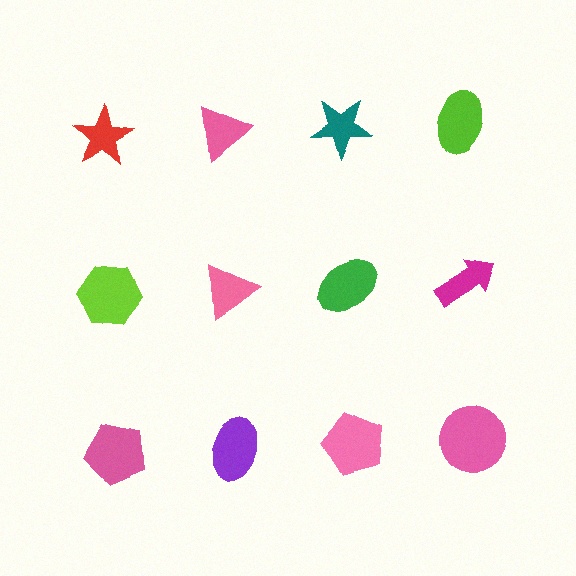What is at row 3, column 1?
A pink pentagon.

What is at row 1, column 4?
A lime ellipse.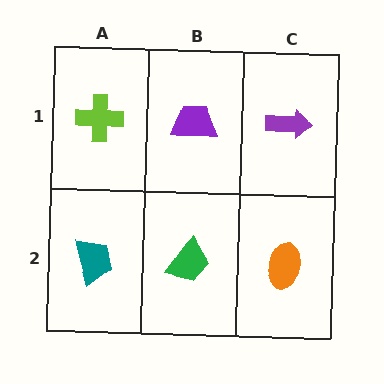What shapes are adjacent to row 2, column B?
A purple trapezoid (row 1, column B), a teal trapezoid (row 2, column A), an orange ellipse (row 2, column C).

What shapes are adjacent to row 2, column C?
A purple arrow (row 1, column C), a green trapezoid (row 2, column B).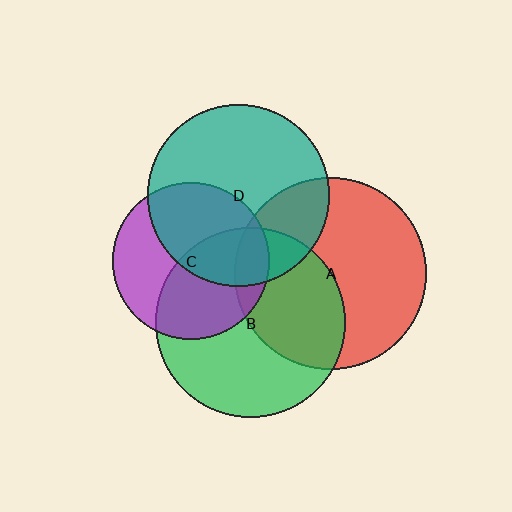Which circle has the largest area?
Circle A (red).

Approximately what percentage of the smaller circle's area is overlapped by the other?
Approximately 50%.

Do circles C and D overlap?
Yes.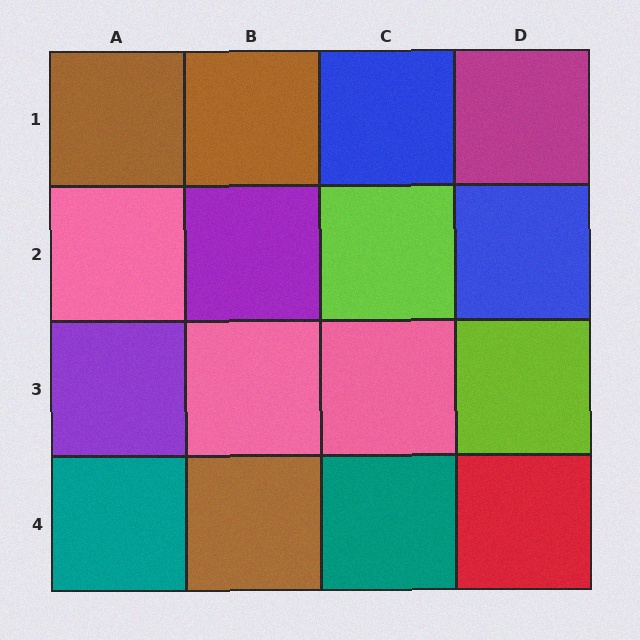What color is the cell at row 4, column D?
Red.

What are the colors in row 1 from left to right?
Brown, brown, blue, magenta.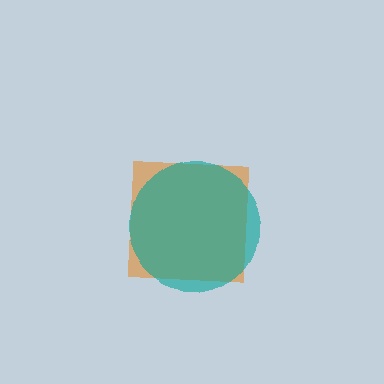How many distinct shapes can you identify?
There are 2 distinct shapes: an orange square, a teal circle.